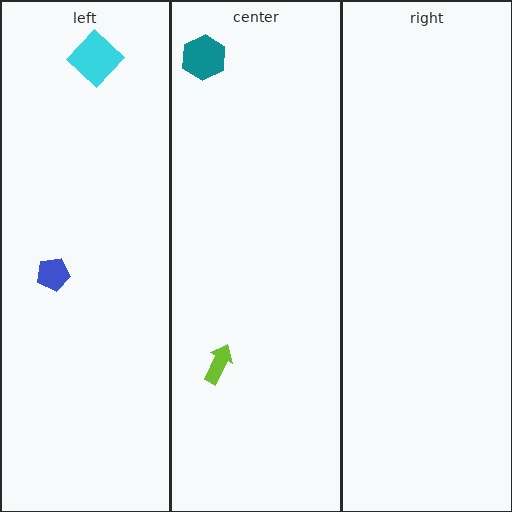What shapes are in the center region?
The lime arrow, the teal hexagon.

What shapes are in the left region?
The cyan diamond, the blue pentagon.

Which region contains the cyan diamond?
The left region.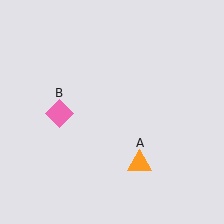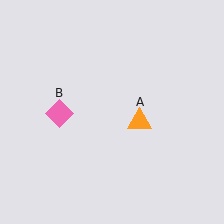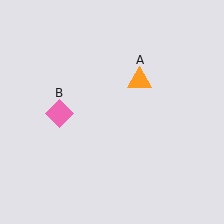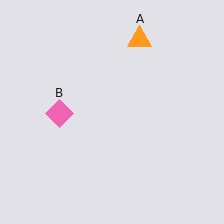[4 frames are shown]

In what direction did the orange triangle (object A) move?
The orange triangle (object A) moved up.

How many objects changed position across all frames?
1 object changed position: orange triangle (object A).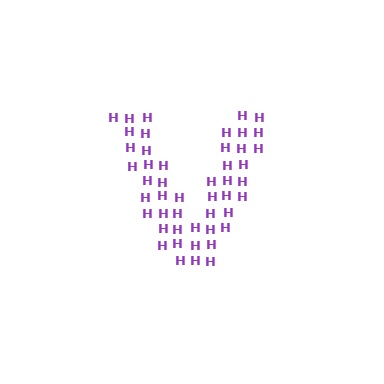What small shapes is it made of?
It is made of small letter H's.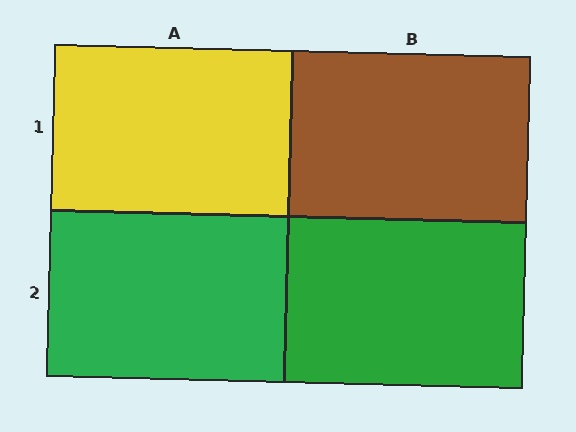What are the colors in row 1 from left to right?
Yellow, brown.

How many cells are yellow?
1 cell is yellow.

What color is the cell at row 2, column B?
Green.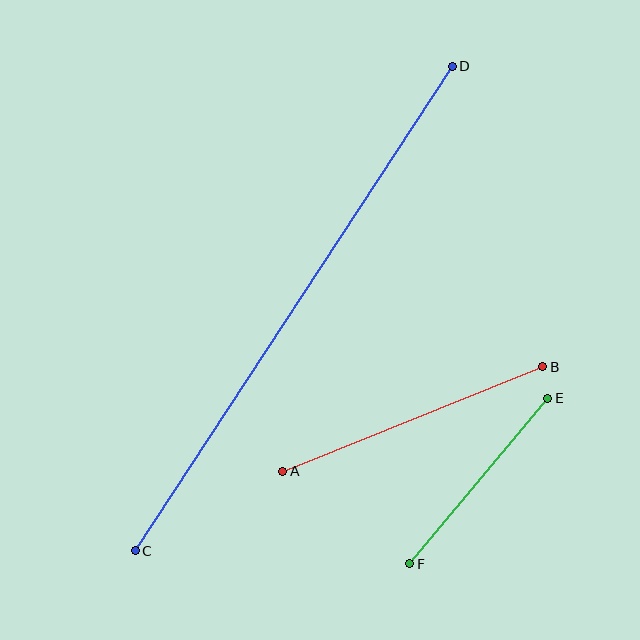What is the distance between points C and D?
The distance is approximately 579 pixels.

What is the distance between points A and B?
The distance is approximately 280 pixels.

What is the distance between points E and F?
The distance is approximately 216 pixels.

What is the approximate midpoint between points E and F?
The midpoint is at approximately (479, 481) pixels.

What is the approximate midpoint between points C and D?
The midpoint is at approximately (294, 309) pixels.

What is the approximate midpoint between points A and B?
The midpoint is at approximately (413, 419) pixels.